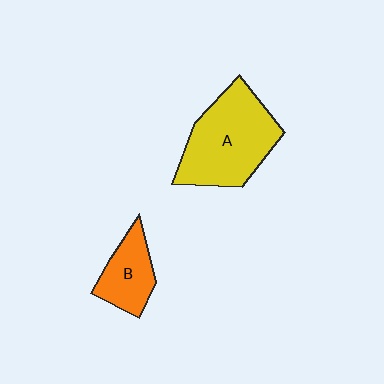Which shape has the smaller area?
Shape B (orange).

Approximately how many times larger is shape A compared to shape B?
Approximately 2.1 times.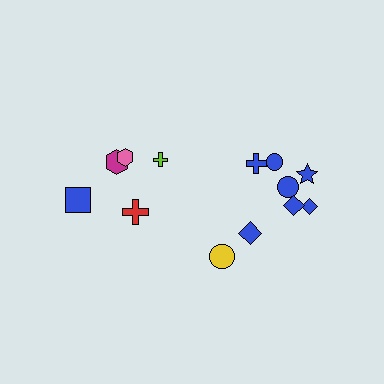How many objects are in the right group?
There are 8 objects.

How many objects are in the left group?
There are 5 objects.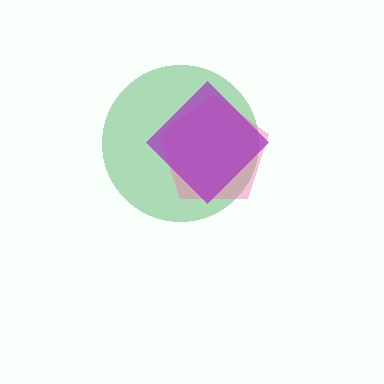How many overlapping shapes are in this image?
There are 3 overlapping shapes in the image.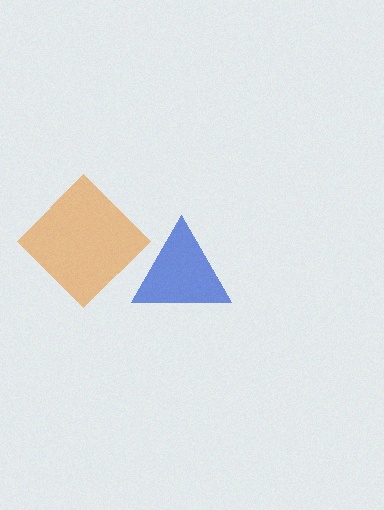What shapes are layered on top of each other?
The layered shapes are: a blue triangle, an orange diamond.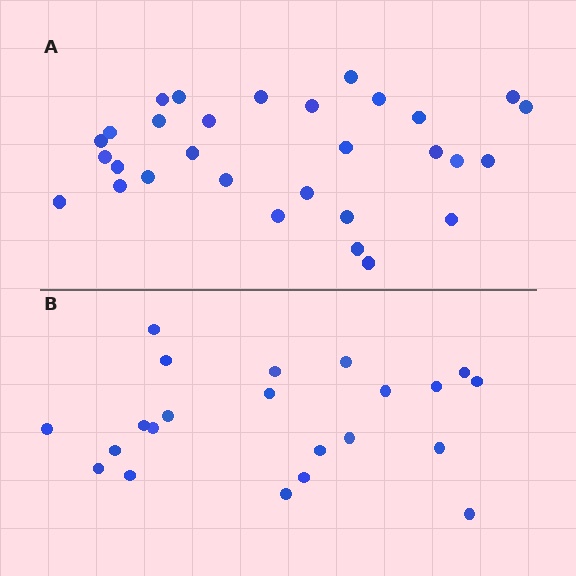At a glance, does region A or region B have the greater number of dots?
Region A (the top region) has more dots.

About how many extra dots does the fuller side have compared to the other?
Region A has roughly 8 or so more dots than region B.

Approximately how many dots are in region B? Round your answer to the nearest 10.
About 20 dots. (The exact count is 22, which rounds to 20.)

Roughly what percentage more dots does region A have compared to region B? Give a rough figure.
About 35% more.